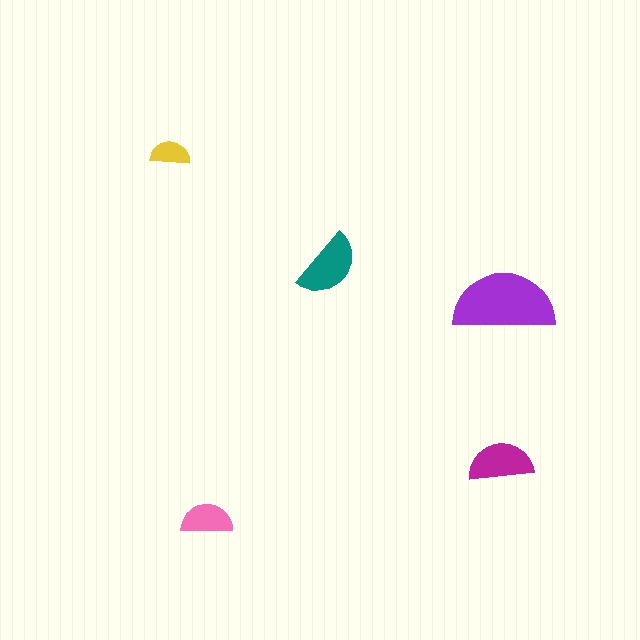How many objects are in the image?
There are 5 objects in the image.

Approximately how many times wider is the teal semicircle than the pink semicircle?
About 1.5 times wider.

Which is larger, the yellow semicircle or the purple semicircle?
The purple one.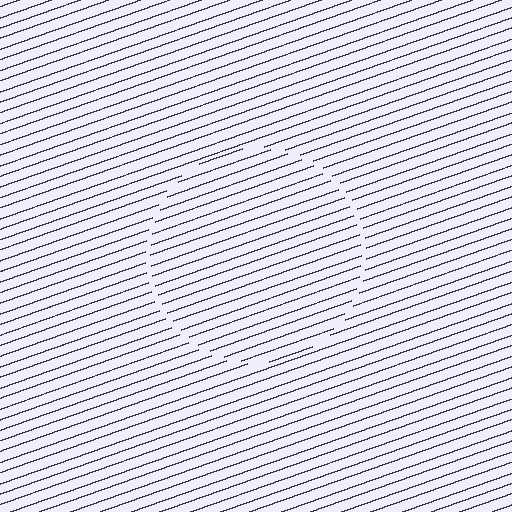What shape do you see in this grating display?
An illusory circle. The interior of the shape contains the same grating, shifted by half a period — the contour is defined by the phase discontinuity where line-ends from the inner and outer gratings abut.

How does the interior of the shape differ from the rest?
The interior of the shape contains the same grating, shifted by half a period — the contour is defined by the phase discontinuity where line-ends from the inner and outer gratings abut.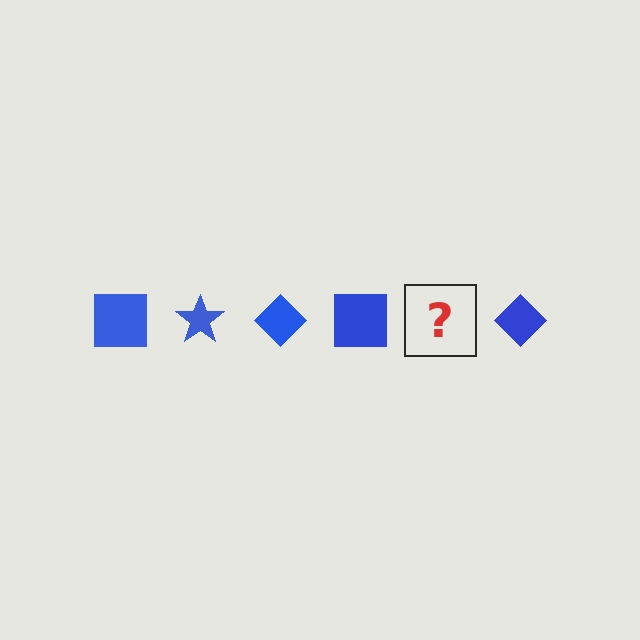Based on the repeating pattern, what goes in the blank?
The blank should be a blue star.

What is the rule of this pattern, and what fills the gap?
The rule is that the pattern cycles through square, star, diamond shapes in blue. The gap should be filled with a blue star.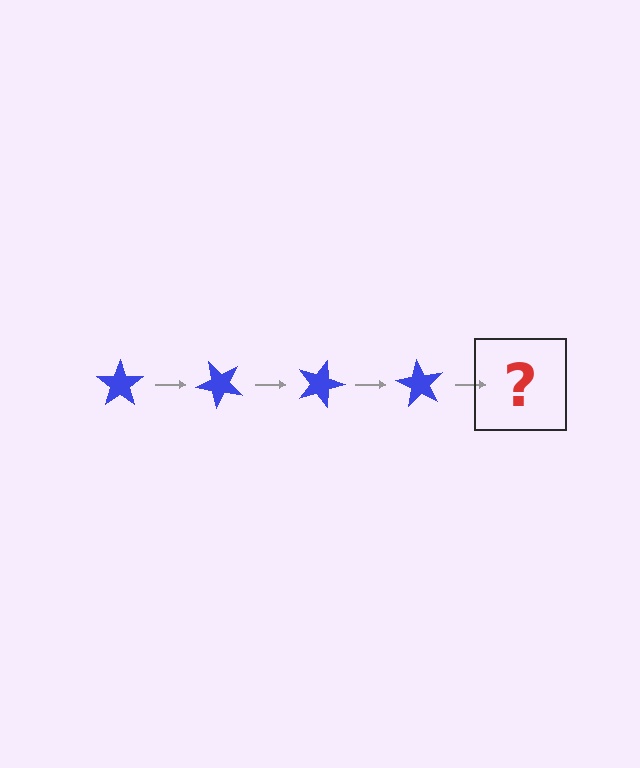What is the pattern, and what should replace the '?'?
The pattern is that the star rotates 45 degrees each step. The '?' should be a blue star rotated 180 degrees.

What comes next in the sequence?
The next element should be a blue star rotated 180 degrees.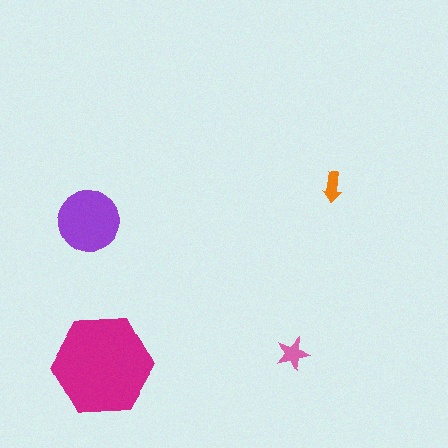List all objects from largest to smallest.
The magenta hexagon, the purple circle, the pink star, the orange arrow.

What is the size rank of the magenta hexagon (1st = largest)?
1st.